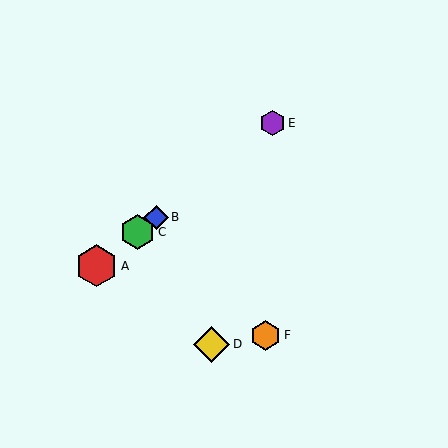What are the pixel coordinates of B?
Object B is at (156, 217).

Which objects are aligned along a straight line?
Objects A, B, C, E are aligned along a straight line.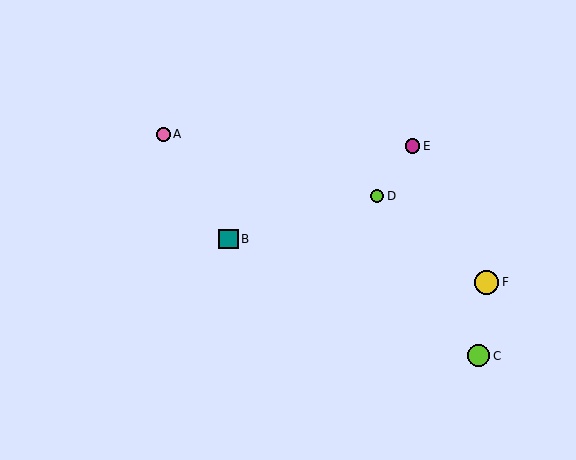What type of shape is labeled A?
Shape A is a pink circle.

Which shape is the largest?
The yellow circle (labeled F) is the largest.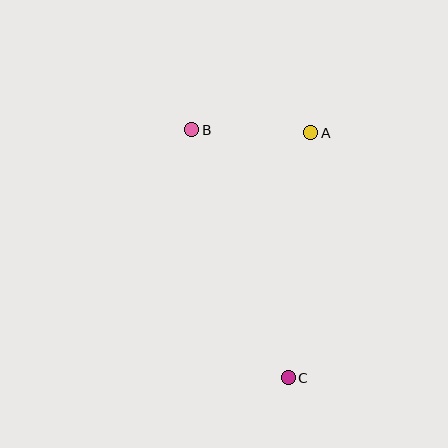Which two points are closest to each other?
Points A and B are closest to each other.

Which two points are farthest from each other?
Points B and C are farthest from each other.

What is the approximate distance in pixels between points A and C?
The distance between A and C is approximately 246 pixels.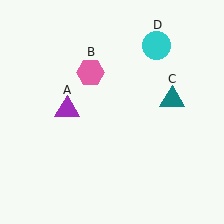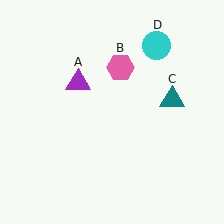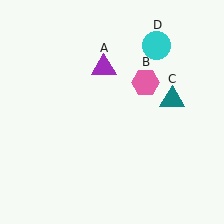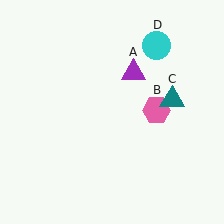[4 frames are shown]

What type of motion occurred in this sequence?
The purple triangle (object A), pink hexagon (object B) rotated clockwise around the center of the scene.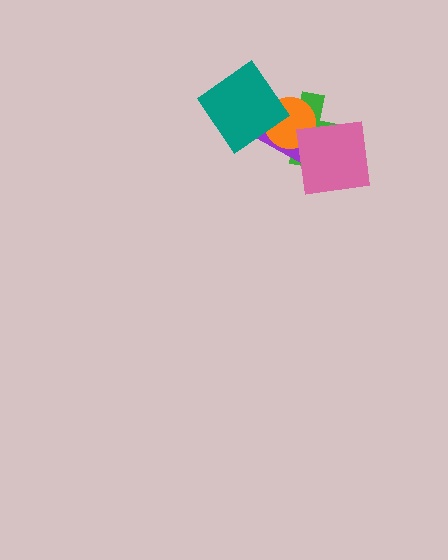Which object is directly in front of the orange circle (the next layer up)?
The teal diamond is directly in front of the orange circle.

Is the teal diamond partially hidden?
No, no other shape covers it.